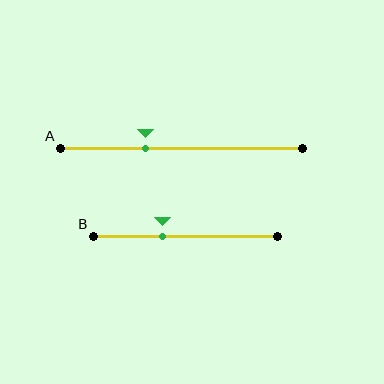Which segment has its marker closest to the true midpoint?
Segment B has its marker closest to the true midpoint.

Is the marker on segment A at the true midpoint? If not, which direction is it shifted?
No, the marker on segment A is shifted to the left by about 15% of the segment length.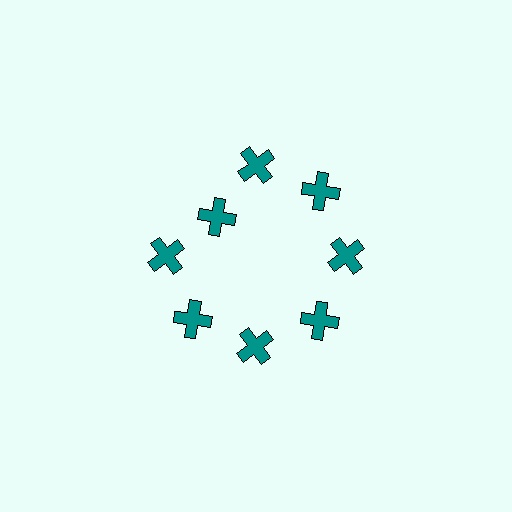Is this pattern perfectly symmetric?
No. The 8 teal crosses are arranged in a ring, but one element near the 10 o'clock position is pulled inward toward the center, breaking the 8-fold rotational symmetry.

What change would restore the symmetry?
The symmetry would be restored by moving it outward, back onto the ring so that all 8 crosses sit at equal angles and equal distance from the center.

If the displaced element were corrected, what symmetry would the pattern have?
It would have 8-fold rotational symmetry — the pattern would map onto itself every 45 degrees.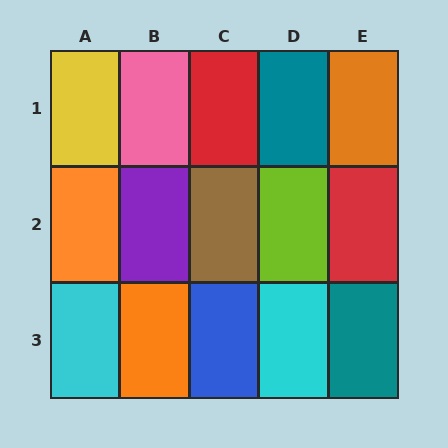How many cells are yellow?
1 cell is yellow.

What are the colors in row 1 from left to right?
Yellow, pink, red, teal, orange.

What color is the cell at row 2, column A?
Orange.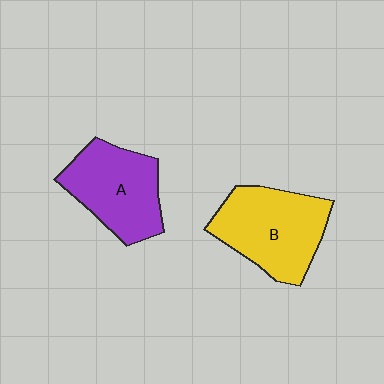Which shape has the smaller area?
Shape A (purple).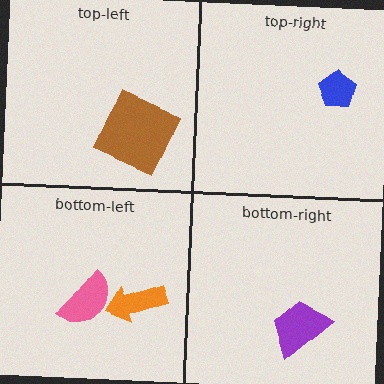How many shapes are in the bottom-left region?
2.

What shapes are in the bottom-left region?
The orange arrow, the pink semicircle.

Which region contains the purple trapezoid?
The bottom-right region.